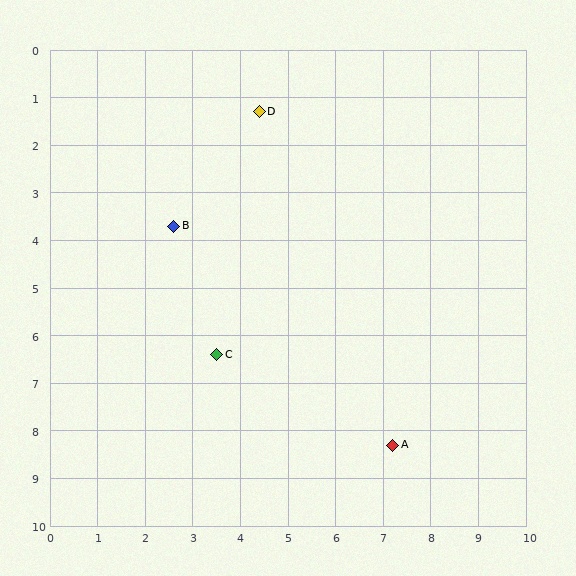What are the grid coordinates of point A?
Point A is at approximately (7.2, 8.3).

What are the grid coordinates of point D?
Point D is at approximately (4.4, 1.3).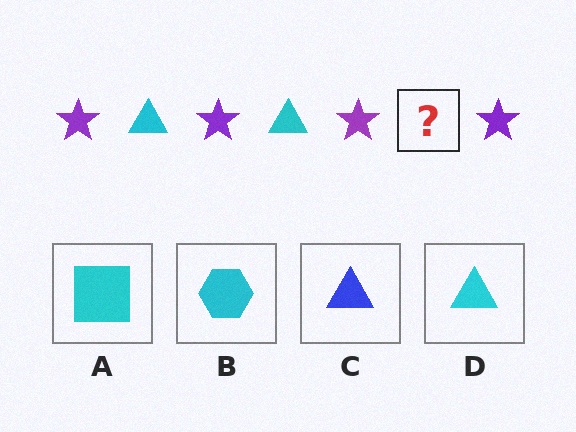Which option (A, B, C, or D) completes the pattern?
D.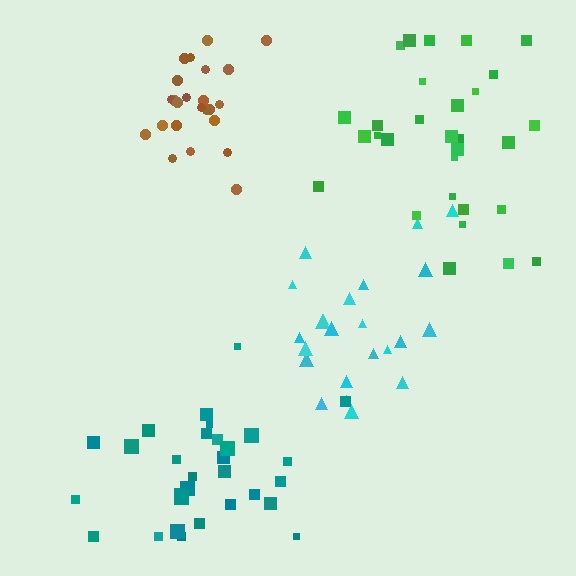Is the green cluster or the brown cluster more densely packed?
Brown.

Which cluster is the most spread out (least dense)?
Green.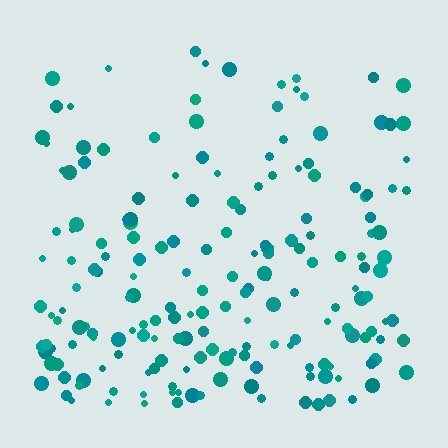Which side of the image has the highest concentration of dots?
The bottom.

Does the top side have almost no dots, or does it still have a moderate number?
Still a moderate number, just noticeably fewer than the bottom.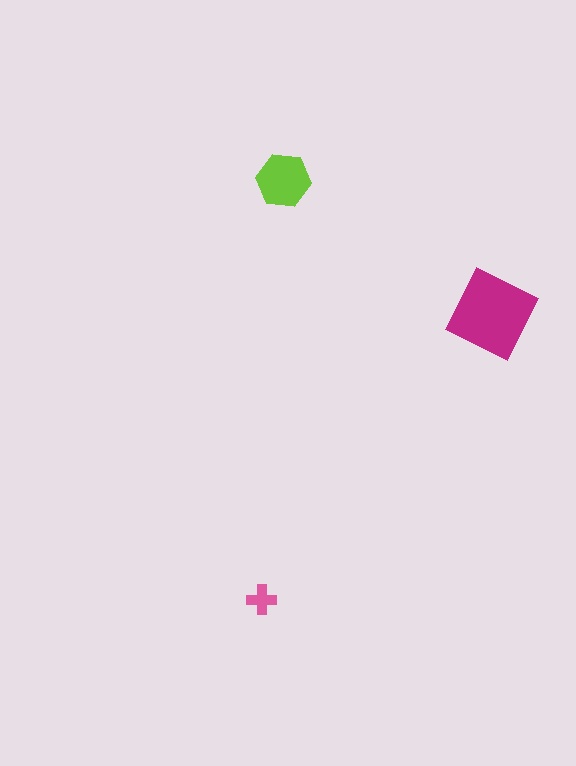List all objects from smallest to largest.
The pink cross, the lime hexagon, the magenta diamond.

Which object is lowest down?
The pink cross is bottommost.